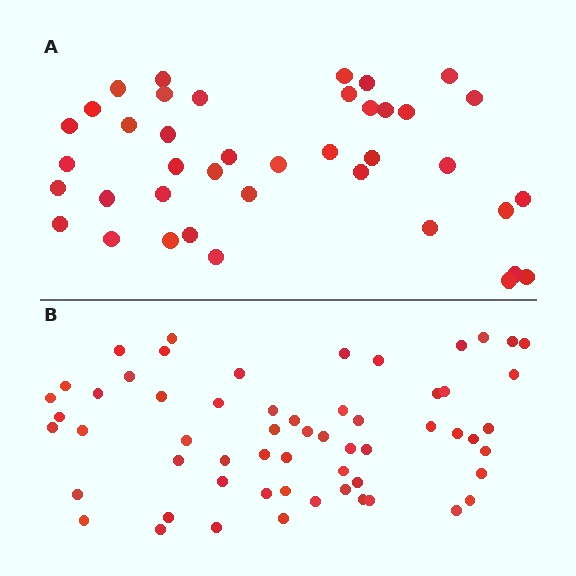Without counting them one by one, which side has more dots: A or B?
Region B (the bottom region) has more dots.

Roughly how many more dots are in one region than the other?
Region B has approximately 20 more dots than region A.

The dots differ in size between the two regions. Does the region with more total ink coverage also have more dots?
No. Region A has more total ink coverage because its dots are larger, but region B actually contains more individual dots. Total area can be misleading — the number of items is what matters here.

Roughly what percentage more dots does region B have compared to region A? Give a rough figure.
About 50% more.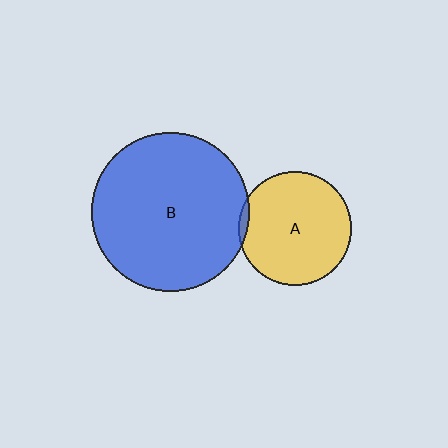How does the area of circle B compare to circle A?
Approximately 2.0 times.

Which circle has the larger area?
Circle B (blue).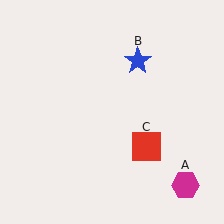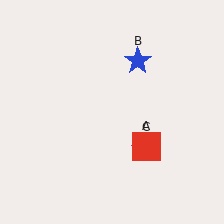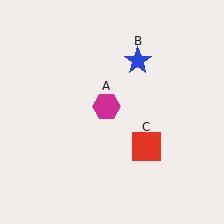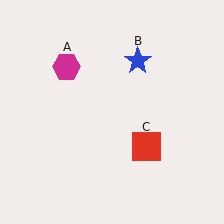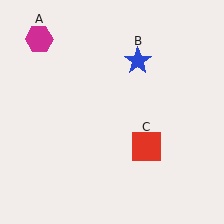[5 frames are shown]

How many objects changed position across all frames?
1 object changed position: magenta hexagon (object A).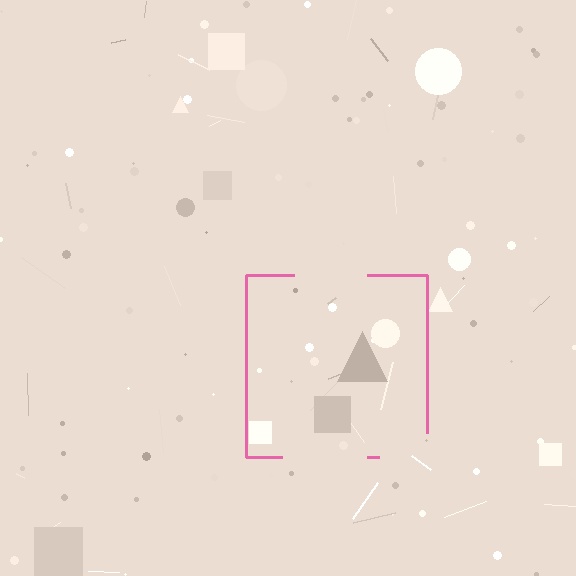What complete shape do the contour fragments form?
The contour fragments form a square.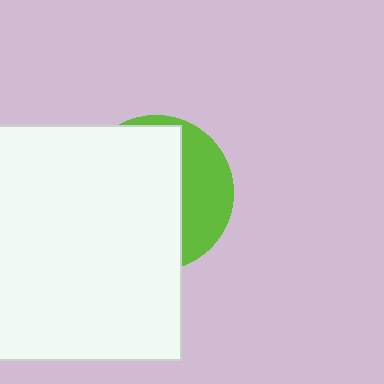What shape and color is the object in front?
The object in front is a white square.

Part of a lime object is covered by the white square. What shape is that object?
It is a circle.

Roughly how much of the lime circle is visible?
A small part of it is visible (roughly 32%).